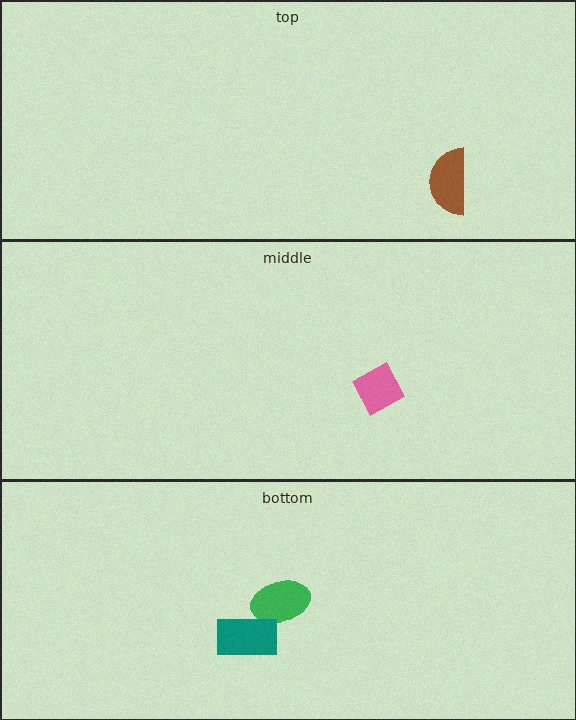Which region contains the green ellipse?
The bottom region.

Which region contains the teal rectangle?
The bottom region.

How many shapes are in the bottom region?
2.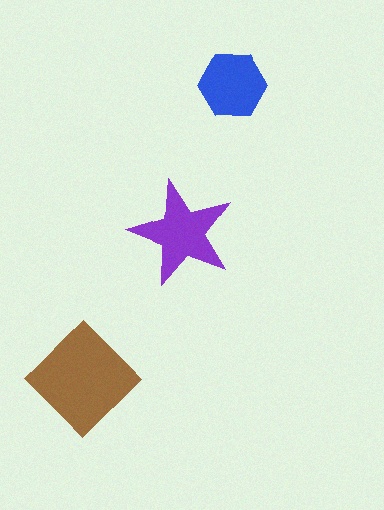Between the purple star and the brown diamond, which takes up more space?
The brown diamond.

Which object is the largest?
The brown diamond.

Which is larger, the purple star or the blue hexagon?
The purple star.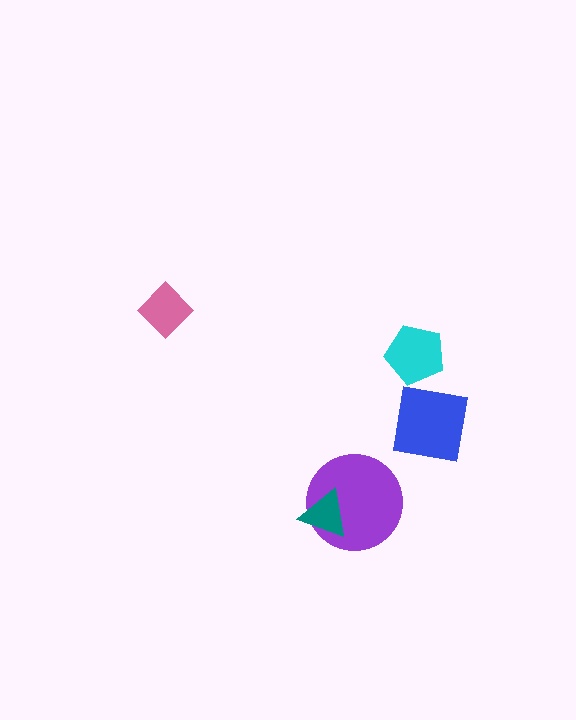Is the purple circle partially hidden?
Yes, it is partially covered by another shape.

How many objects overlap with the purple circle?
1 object overlaps with the purple circle.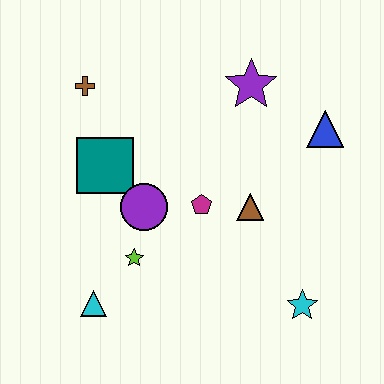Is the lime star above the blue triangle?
No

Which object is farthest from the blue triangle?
The cyan triangle is farthest from the blue triangle.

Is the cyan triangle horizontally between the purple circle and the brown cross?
Yes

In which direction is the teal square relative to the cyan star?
The teal square is to the left of the cyan star.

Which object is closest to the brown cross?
The teal square is closest to the brown cross.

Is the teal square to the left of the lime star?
Yes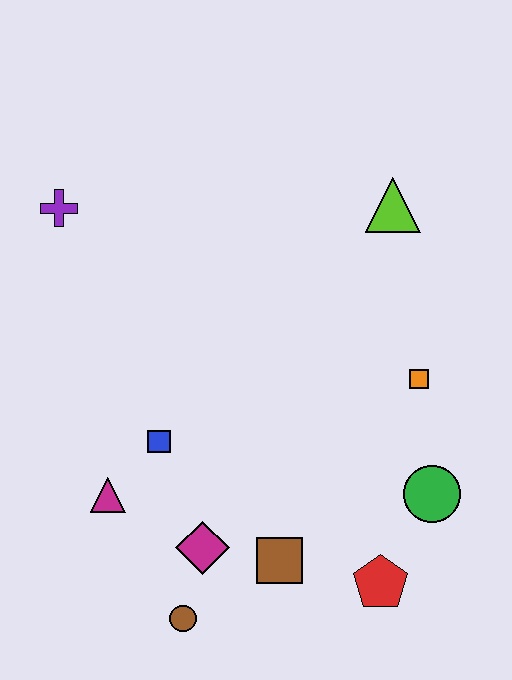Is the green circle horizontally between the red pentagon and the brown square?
No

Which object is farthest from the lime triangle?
The brown circle is farthest from the lime triangle.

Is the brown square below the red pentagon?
No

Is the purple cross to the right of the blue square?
No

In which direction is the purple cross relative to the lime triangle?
The purple cross is to the left of the lime triangle.